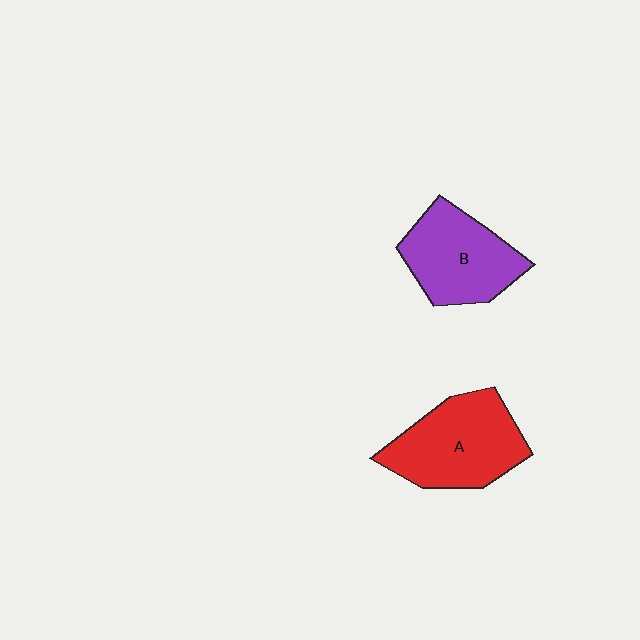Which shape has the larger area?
Shape A (red).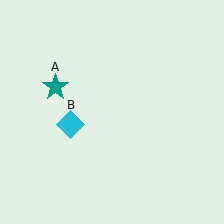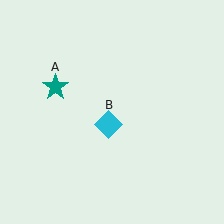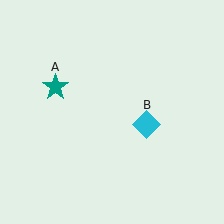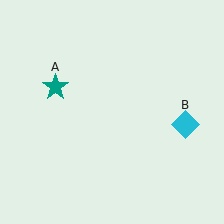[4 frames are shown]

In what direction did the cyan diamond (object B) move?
The cyan diamond (object B) moved right.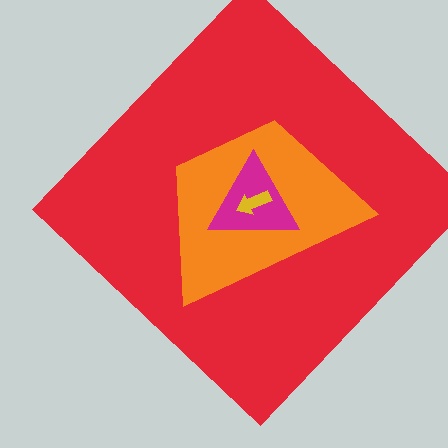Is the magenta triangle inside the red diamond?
Yes.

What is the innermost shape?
The yellow arrow.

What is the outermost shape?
The red diamond.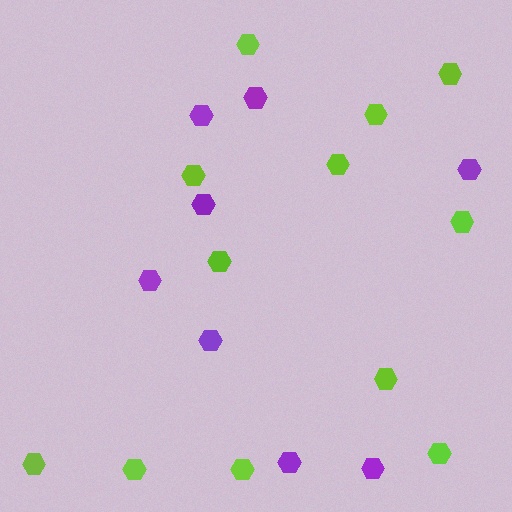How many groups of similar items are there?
There are 2 groups: one group of purple hexagons (8) and one group of lime hexagons (12).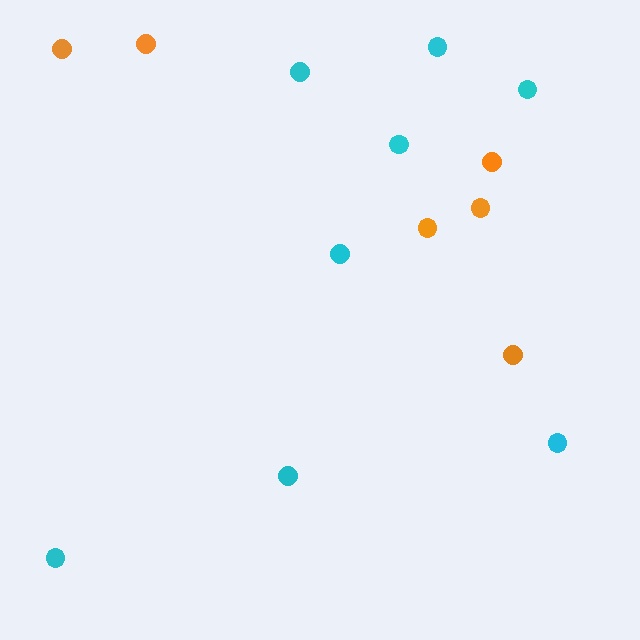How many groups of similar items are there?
There are 2 groups: one group of cyan circles (8) and one group of orange circles (6).